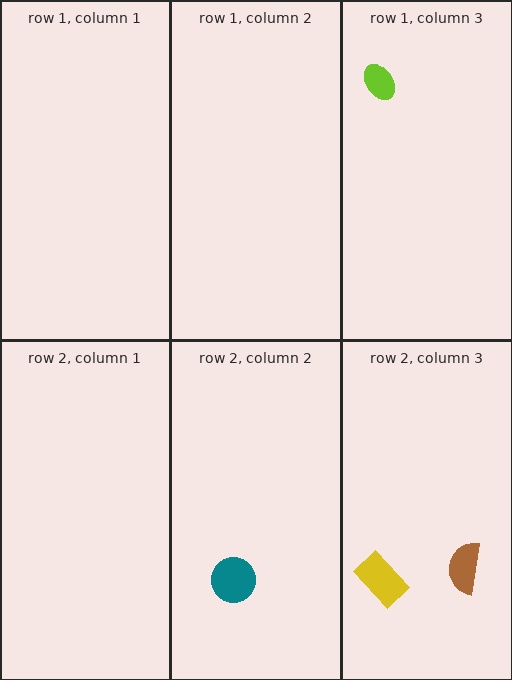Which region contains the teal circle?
The row 2, column 2 region.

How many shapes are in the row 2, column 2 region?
1.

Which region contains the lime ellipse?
The row 1, column 3 region.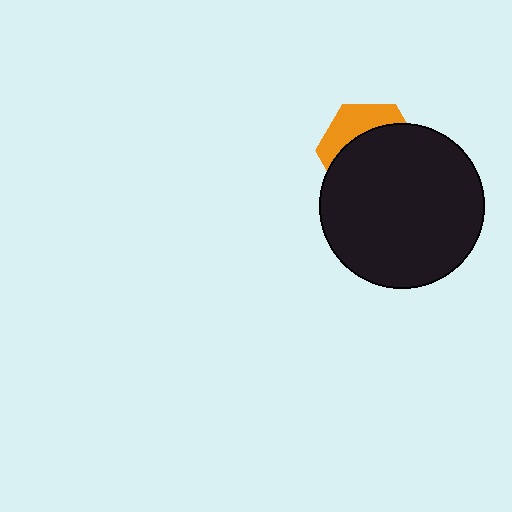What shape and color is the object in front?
The object in front is a black circle.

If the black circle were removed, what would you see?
You would see the complete orange hexagon.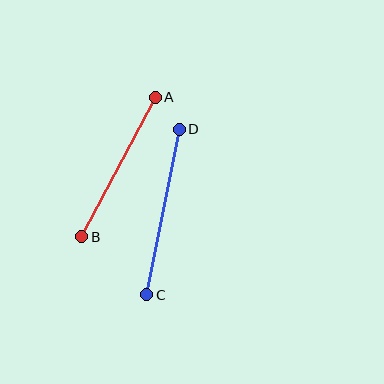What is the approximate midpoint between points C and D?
The midpoint is at approximately (163, 212) pixels.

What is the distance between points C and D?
The distance is approximately 169 pixels.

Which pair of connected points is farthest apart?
Points C and D are farthest apart.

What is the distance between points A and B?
The distance is approximately 158 pixels.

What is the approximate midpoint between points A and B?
The midpoint is at approximately (118, 167) pixels.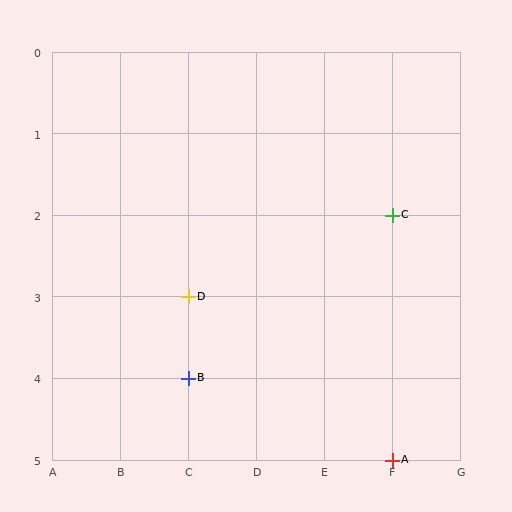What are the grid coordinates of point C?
Point C is at grid coordinates (F, 2).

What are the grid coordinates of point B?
Point B is at grid coordinates (C, 4).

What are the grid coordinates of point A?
Point A is at grid coordinates (F, 5).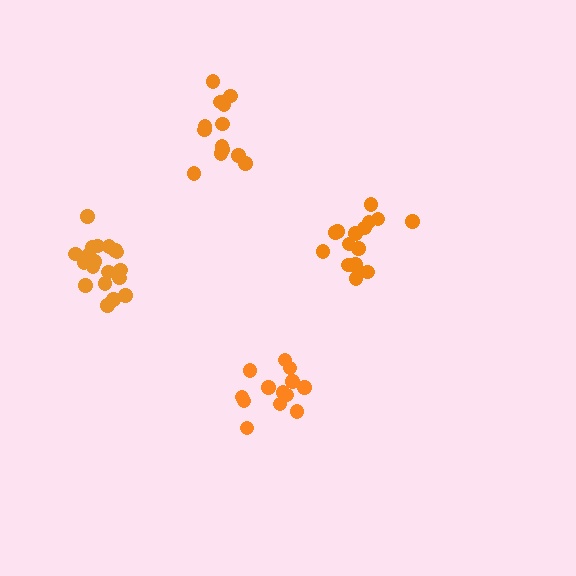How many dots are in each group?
Group 1: 13 dots, Group 2: 13 dots, Group 3: 17 dots, Group 4: 19 dots (62 total).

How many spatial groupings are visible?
There are 4 spatial groupings.